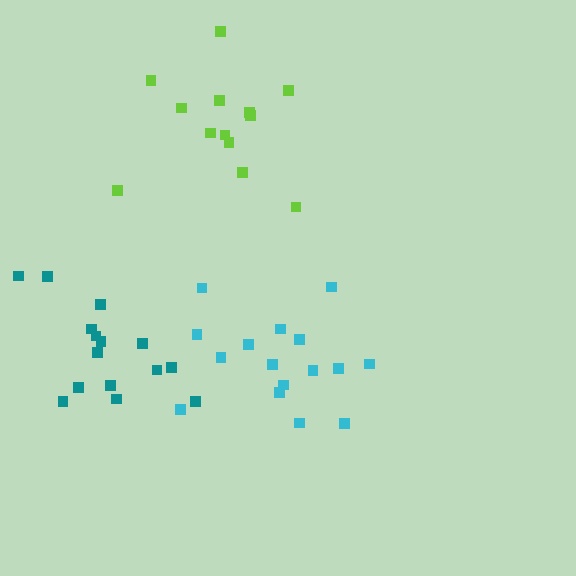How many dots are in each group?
Group 1: 15 dots, Group 2: 16 dots, Group 3: 13 dots (44 total).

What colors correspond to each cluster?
The clusters are colored: teal, cyan, lime.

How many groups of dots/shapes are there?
There are 3 groups.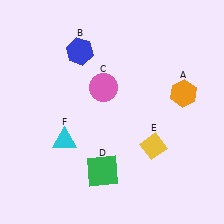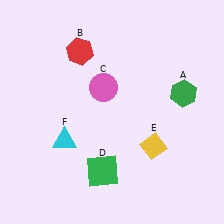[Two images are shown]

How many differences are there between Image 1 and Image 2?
There are 2 differences between the two images.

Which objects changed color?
A changed from orange to green. B changed from blue to red.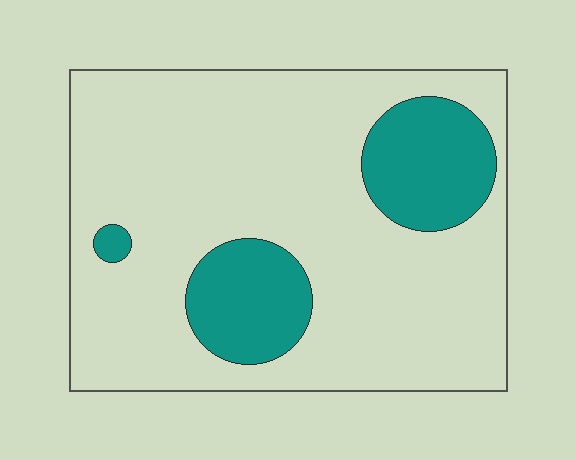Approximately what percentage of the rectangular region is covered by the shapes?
Approximately 20%.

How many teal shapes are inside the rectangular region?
3.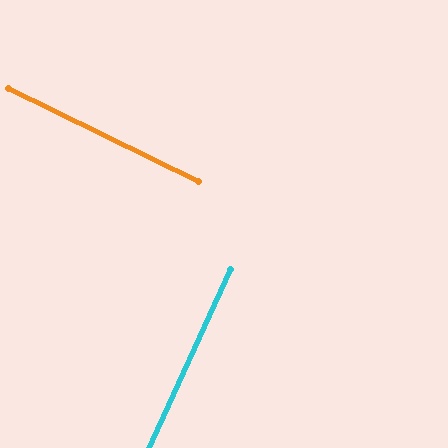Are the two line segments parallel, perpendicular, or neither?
Perpendicular — they meet at approximately 89°.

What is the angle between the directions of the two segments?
Approximately 89 degrees.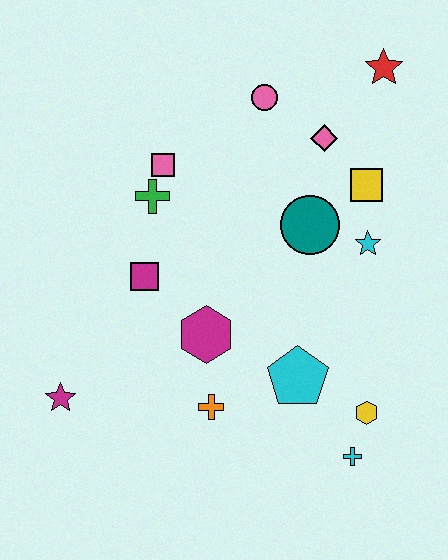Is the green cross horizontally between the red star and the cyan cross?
No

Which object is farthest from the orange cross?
The red star is farthest from the orange cross.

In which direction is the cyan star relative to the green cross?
The cyan star is to the right of the green cross.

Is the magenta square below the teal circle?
Yes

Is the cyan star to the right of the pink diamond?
Yes